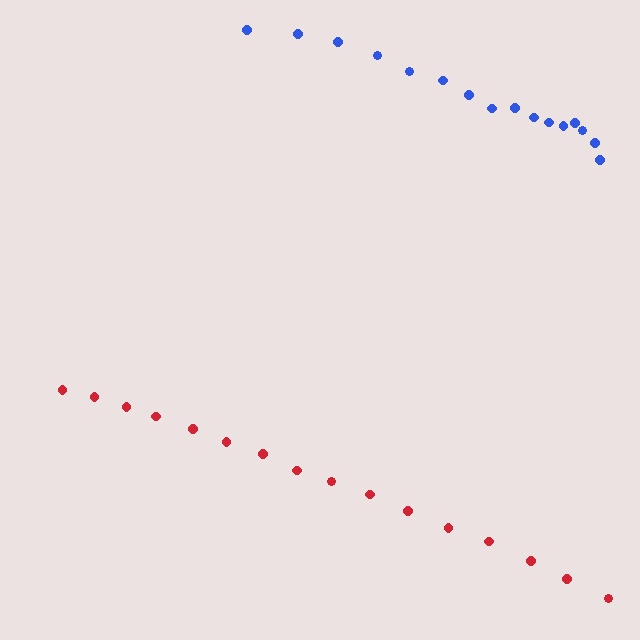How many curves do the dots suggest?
There are 2 distinct paths.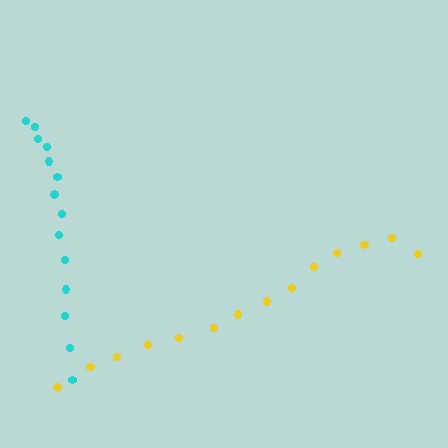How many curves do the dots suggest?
There are 2 distinct paths.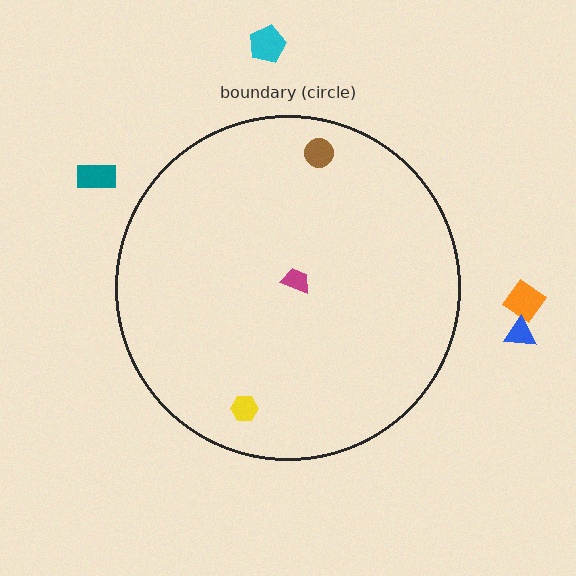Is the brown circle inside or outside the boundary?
Inside.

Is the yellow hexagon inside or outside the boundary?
Inside.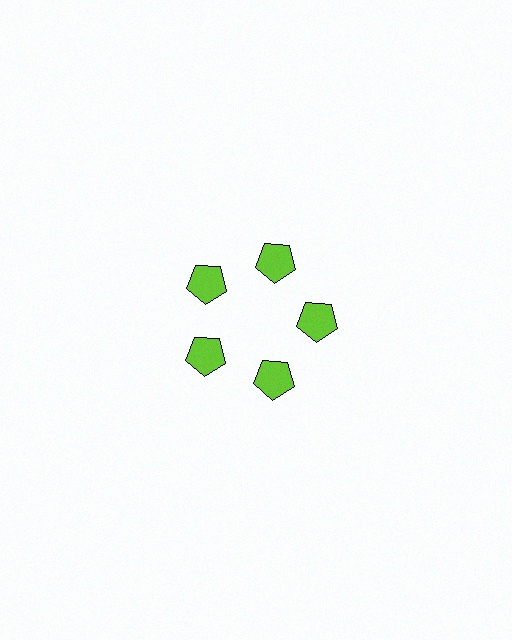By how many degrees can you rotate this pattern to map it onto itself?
The pattern maps onto itself every 72 degrees of rotation.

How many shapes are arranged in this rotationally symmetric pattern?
There are 5 shapes, arranged in 5 groups of 1.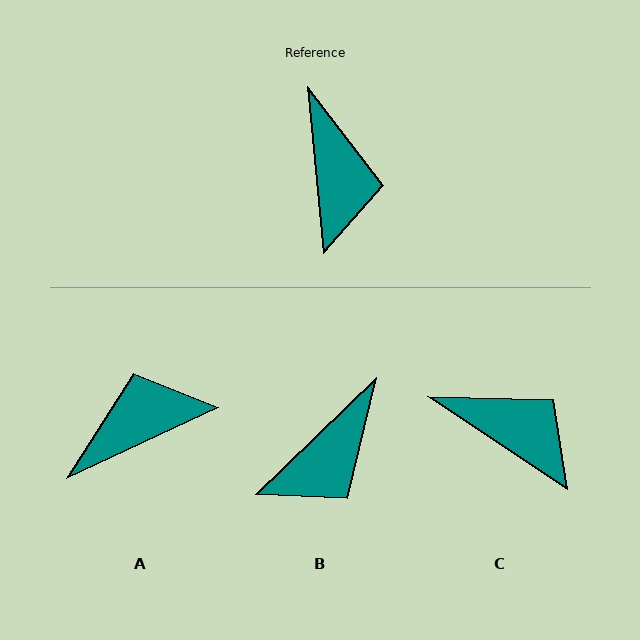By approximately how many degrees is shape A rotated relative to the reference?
Approximately 110 degrees counter-clockwise.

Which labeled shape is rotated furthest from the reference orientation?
A, about 110 degrees away.